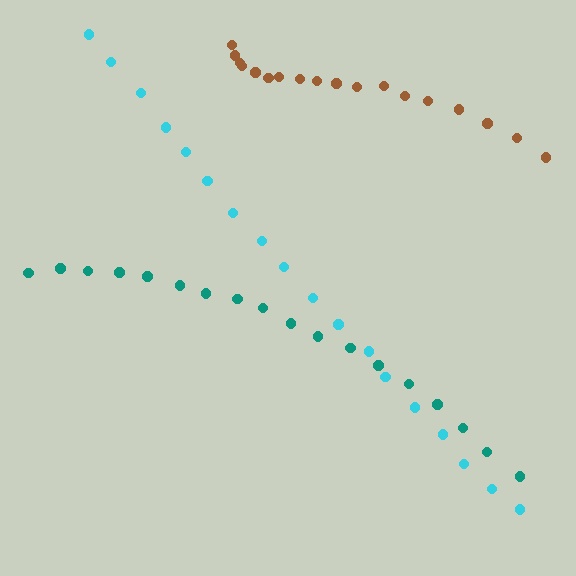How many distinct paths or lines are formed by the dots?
There are 3 distinct paths.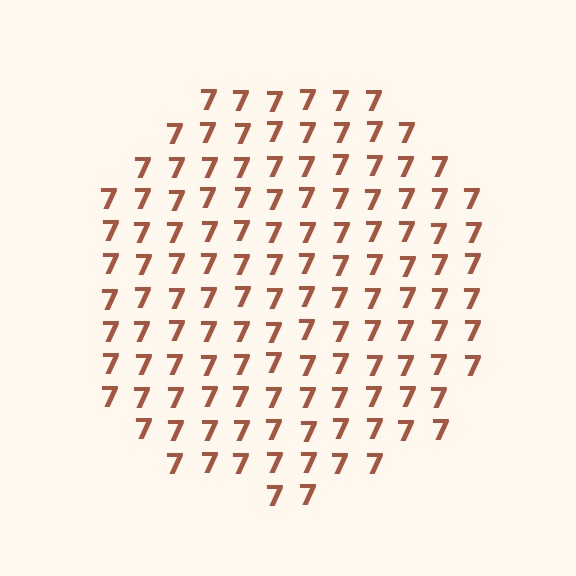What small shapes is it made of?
It is made of small digit 7's.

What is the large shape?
The large shape is a circle.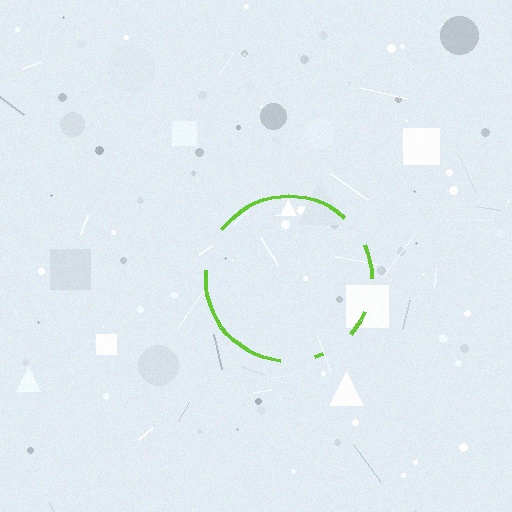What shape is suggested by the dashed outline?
The dashed outline suggests a circle.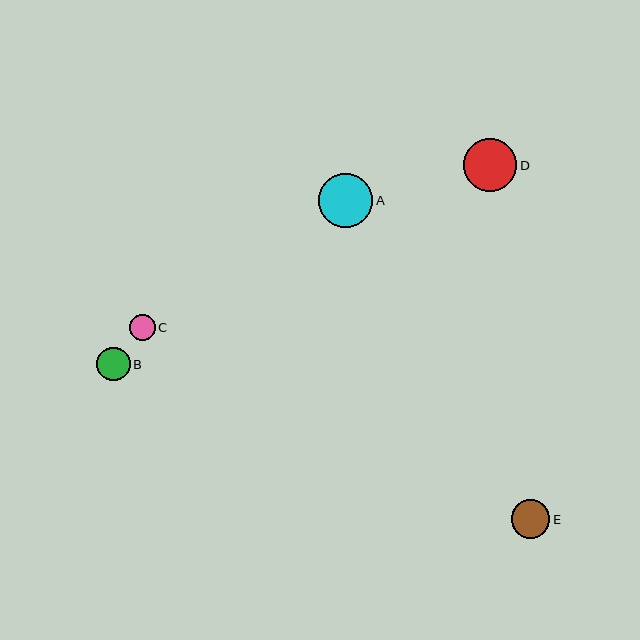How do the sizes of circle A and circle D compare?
Circle A and circle D are approximately the same size.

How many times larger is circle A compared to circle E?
Circle A is approximately 1.4 times the size of circle E.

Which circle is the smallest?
Circle C is the smallest with a size of approximately 26 pixels.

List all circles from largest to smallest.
From largest to smallest: A, D, E, B, C.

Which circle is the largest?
Circle A is the largest with a size of approximately 55 pixels.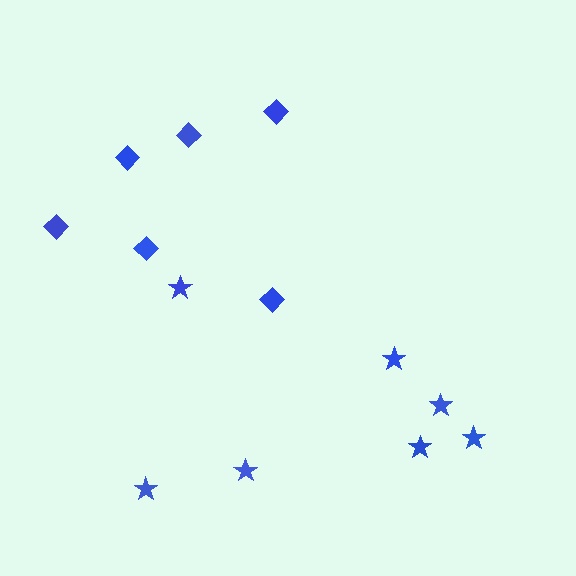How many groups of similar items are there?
There are 2 groups: one group of stars (7) and one group of diamonds (6).